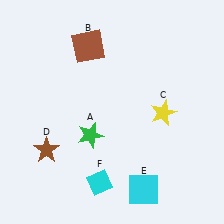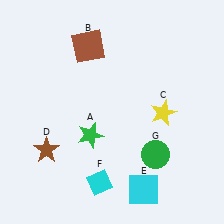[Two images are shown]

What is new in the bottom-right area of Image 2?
A green circle (G) was added in the bottom-right area of Image 2.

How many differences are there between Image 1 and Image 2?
There is 1 difference between the two images.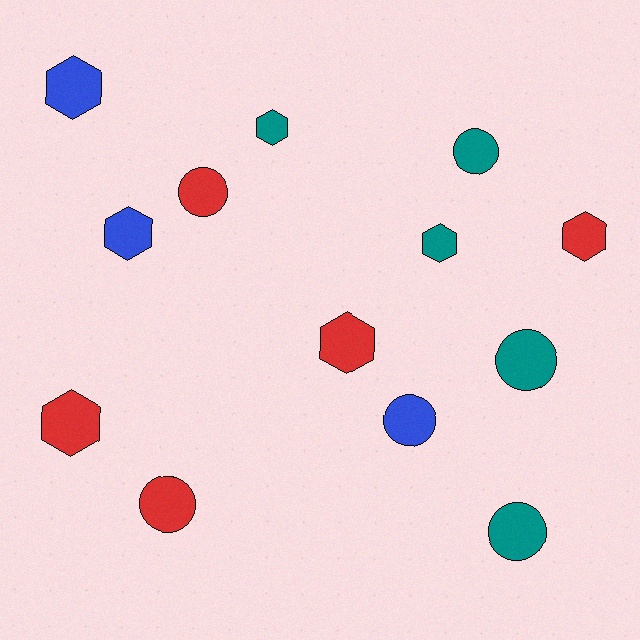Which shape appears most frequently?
Hexagon, with 7 objects.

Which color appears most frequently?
Red, with 5 objects.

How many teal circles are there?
There are 3 teal circles.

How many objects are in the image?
There are 13 objects.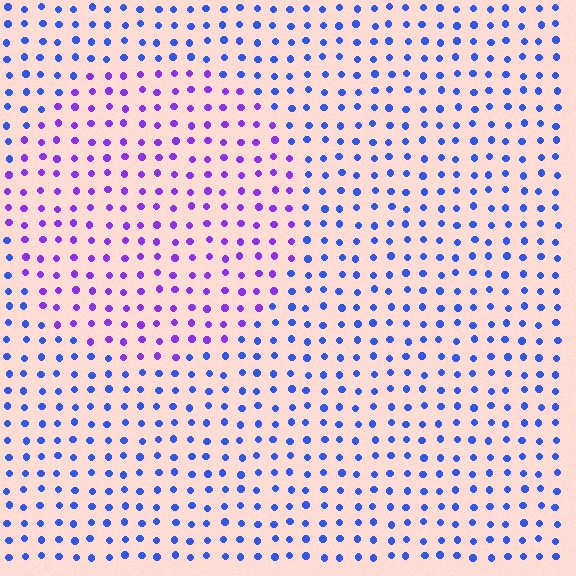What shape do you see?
I see a circle.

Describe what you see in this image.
The image is filled with small blue elements in a uniform arrangement. A circle-shaped region is visible where the elements are tinted to a slightly different hue, forming a subtle color boundary.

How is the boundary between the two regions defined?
The boundary is defined purely by a slight shift in hue (about 43 degrees). Spacing, size, and orientation are identical on both sides.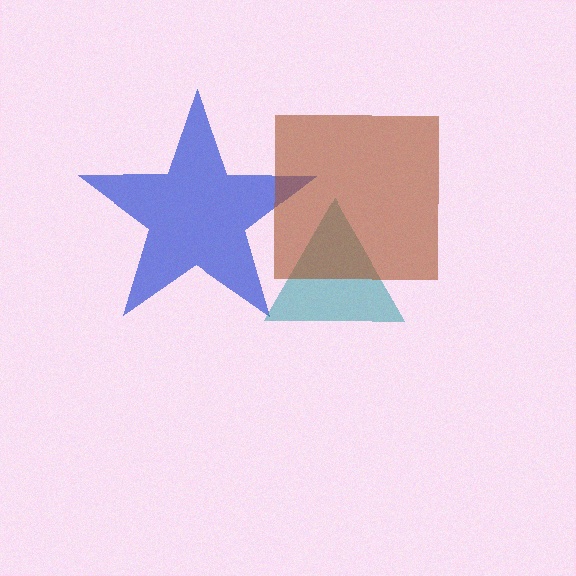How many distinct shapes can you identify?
There are 3 distinct shapes: a blue star, a teal triangle, a brown square.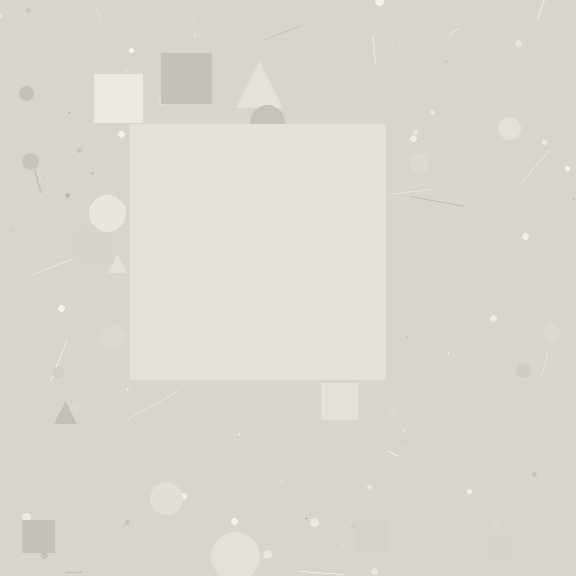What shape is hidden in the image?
A square is hidden in the image.